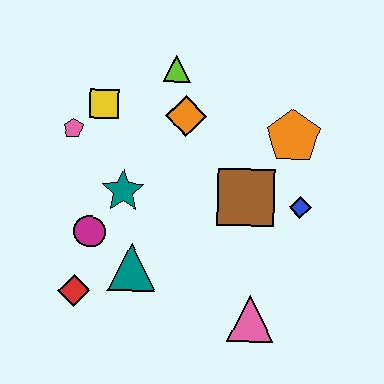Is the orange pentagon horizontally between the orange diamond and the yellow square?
No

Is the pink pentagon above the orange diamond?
No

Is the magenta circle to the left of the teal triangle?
Yes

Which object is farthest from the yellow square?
The pink triangle is farthest from the yellow square.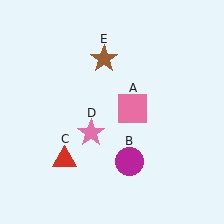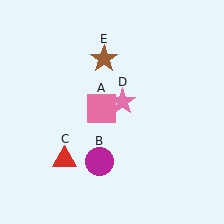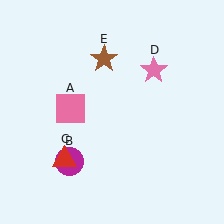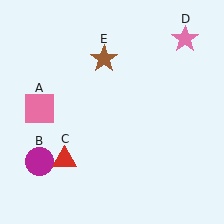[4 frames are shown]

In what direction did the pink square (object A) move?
The pink square (object A) moved left.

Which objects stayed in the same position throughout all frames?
Red triangle (object C) and brown star (object E) remained stationary.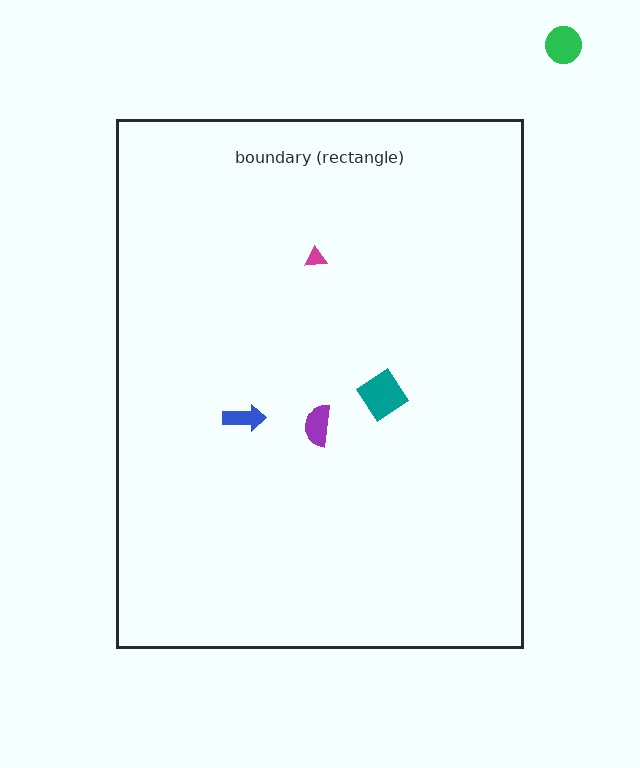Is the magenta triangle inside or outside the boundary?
Inside.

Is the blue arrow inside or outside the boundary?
Inside.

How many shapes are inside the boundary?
4 inside, 1 outside.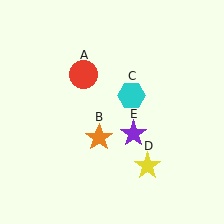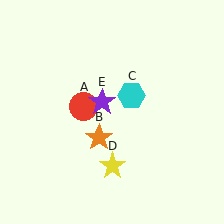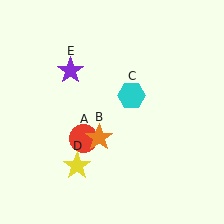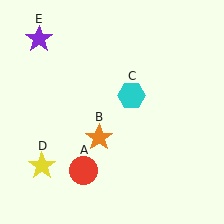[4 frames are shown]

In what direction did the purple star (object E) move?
The purple star (object E) moved up and to the left.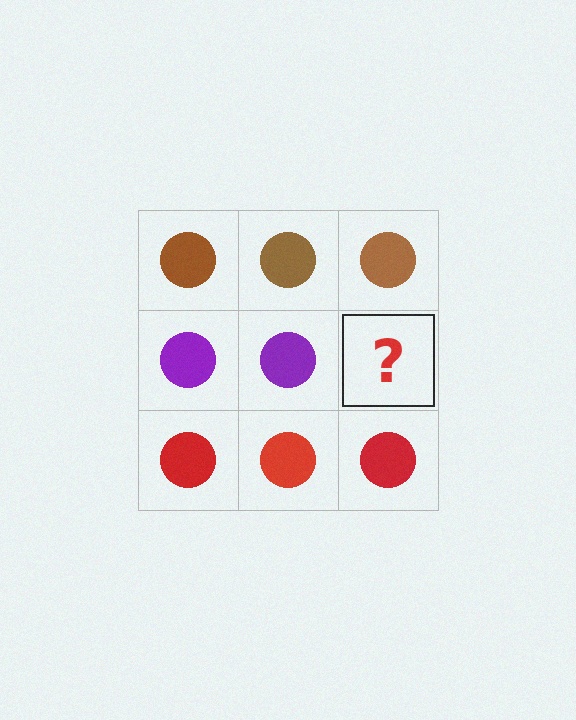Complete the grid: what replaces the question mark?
The question mark should be replaced with a purple circle.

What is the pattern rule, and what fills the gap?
The rule is that each row has a consistent color. The gap should be filled with a purple circle.